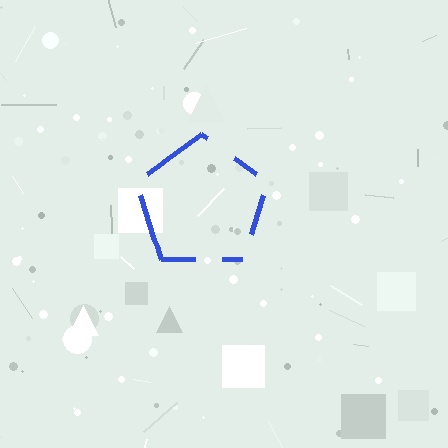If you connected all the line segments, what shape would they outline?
They would outline a pentagon.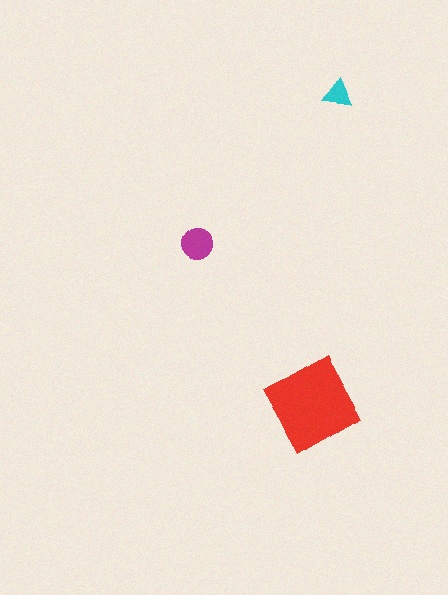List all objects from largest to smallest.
The red diamond, the magenta circle, the cyan triangle.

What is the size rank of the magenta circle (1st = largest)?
2nd.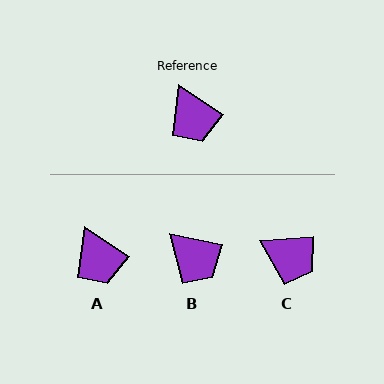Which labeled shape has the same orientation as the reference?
A.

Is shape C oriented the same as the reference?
No, it is off by about 38 degrees.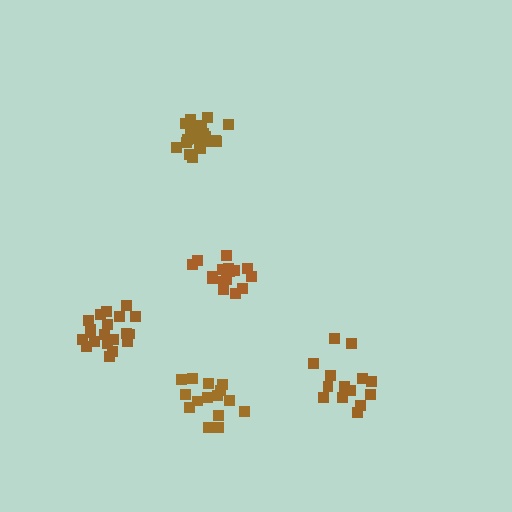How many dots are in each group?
Group 1: 16 dots, Group 2: 20 dots, Group 3: 15 dots, Group 4: 21 dots, Group 5: 15 dots (87 total).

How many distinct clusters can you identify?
There are 5 distinct clusters.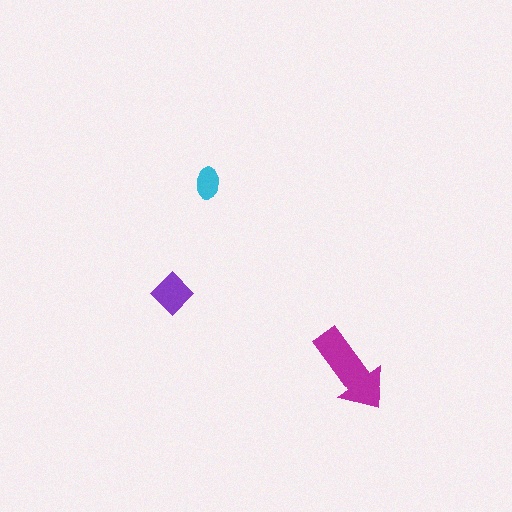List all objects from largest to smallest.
The magenta arrow, the purple diamond, the cyan ellipse.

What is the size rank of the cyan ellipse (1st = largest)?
3rd.